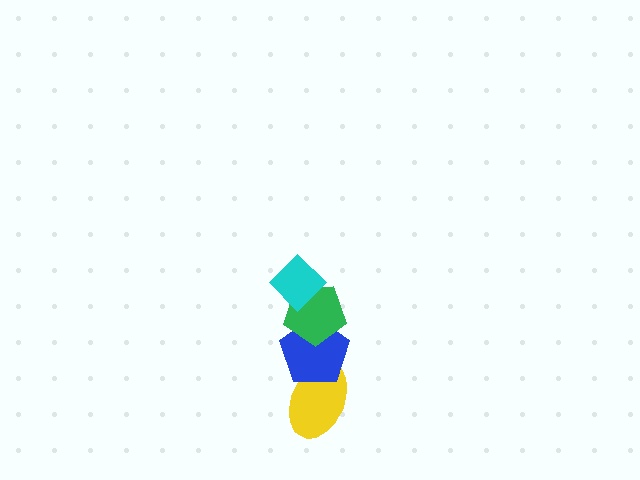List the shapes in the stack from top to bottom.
From top to bottom: the cyan diamond, the green pentagon, the blue pentagon, the yellow ellipse.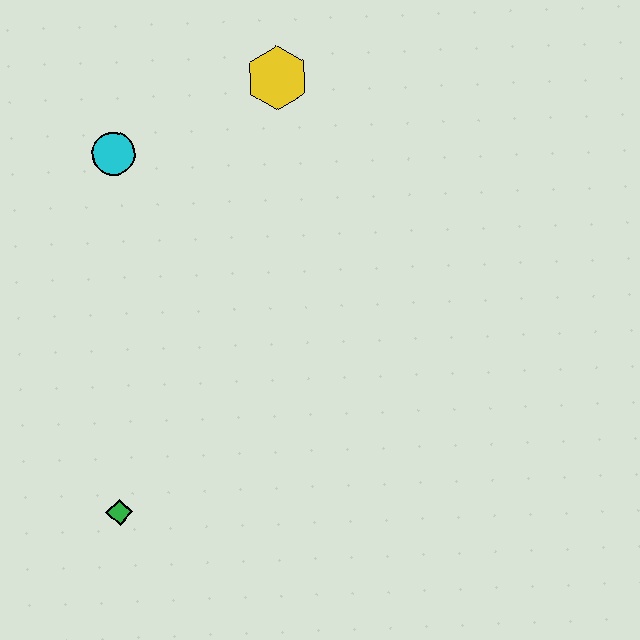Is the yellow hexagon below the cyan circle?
No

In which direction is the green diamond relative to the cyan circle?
The green diamond is below the cyan circle.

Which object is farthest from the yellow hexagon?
The green diamond is farthest from the yellow hexagon.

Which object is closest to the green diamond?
The cyan circle is closest to the green diamond.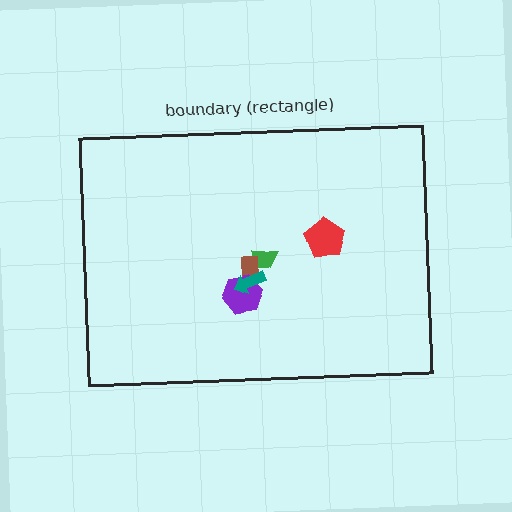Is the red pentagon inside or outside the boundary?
Inside.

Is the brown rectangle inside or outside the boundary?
Inside.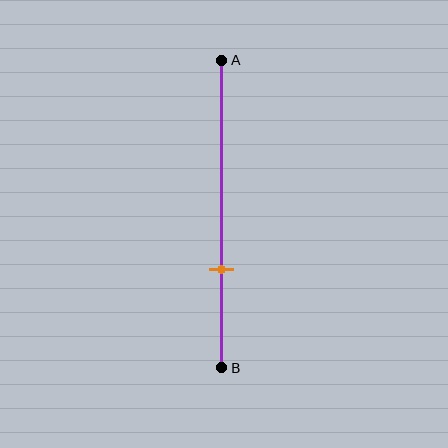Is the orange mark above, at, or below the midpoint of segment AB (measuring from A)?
The orange mark is below the midpoint of segment AB.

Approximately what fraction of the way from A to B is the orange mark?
The orange mark is approximately 70% of the way from A to B.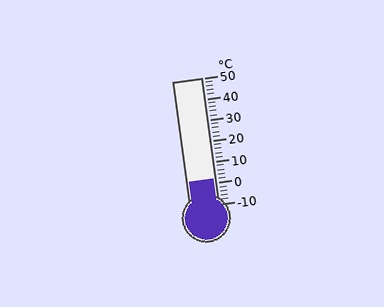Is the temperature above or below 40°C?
The temperature is below 40°C.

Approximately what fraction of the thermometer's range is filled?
The thermometer is filled to approximately 20% of its range.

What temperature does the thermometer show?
The thermometer shows approximately 2°C.